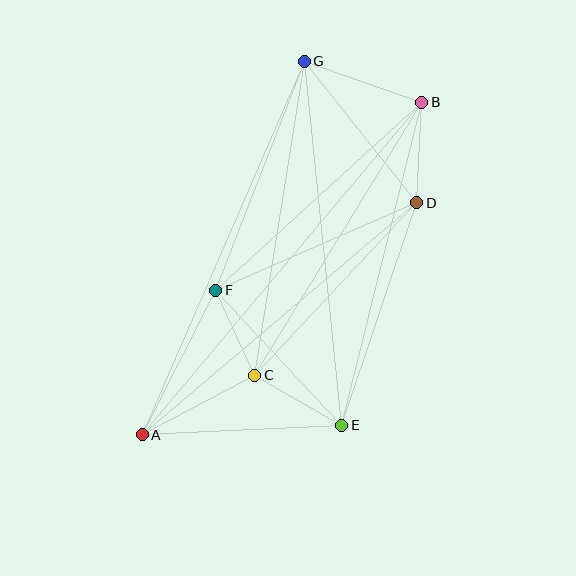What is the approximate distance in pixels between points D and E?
The distance between D and E is approximately 235 pixels.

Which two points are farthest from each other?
Points A and B are farthest from each other.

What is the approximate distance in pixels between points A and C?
The distance between A and C is approximately 127 pixels.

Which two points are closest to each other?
Points C and F are closest to each other.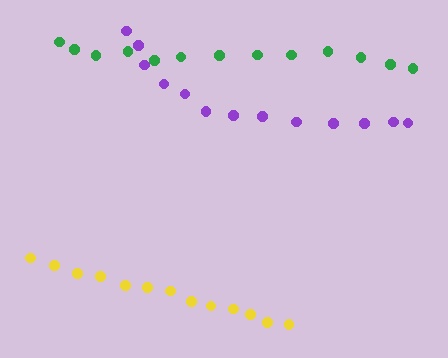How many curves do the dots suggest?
There are 3 distinct paths.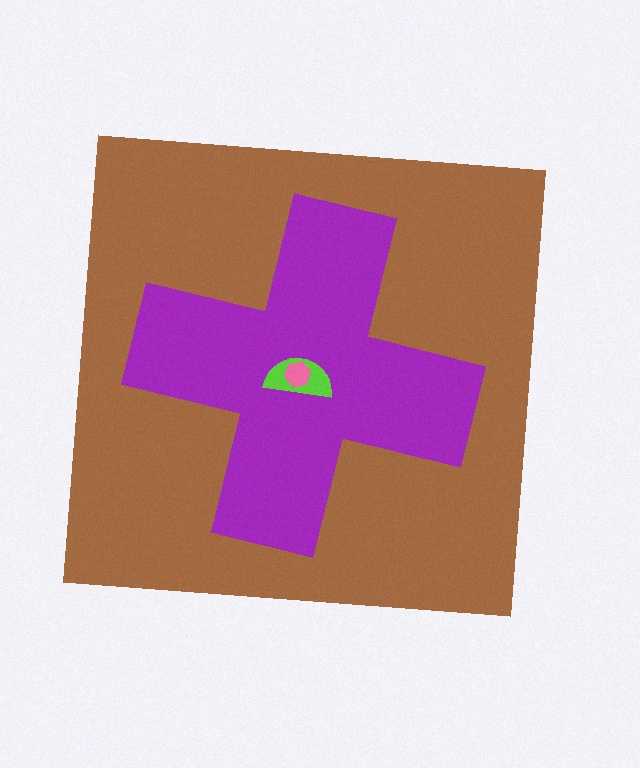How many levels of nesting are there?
4.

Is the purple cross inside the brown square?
Yes.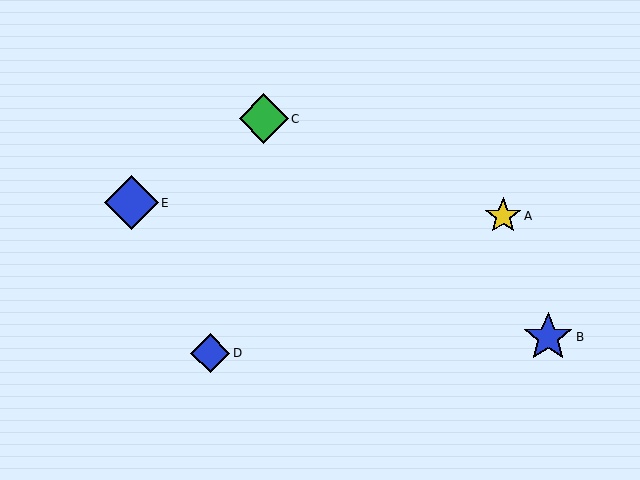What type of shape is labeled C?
Shape C is a green diamond.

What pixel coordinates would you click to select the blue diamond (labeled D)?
Click at (210, 353) to select the blue diamond D.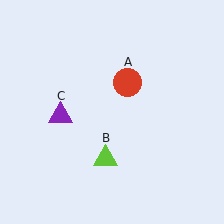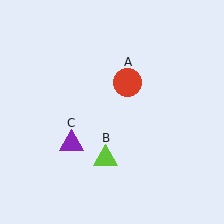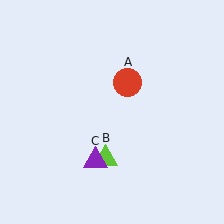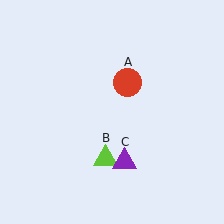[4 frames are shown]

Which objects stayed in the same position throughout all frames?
Red circle (object A) and lime triangle (object B) remained stationary.